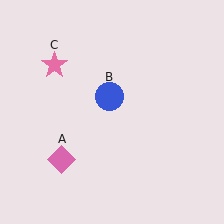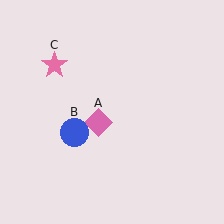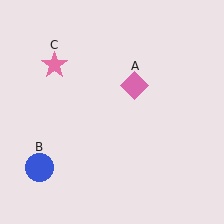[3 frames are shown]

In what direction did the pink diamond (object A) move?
The pink diamond (object A) moved up and to the right.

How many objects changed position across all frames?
2 objects changed position: pink diamond (object A), blue circle (object B).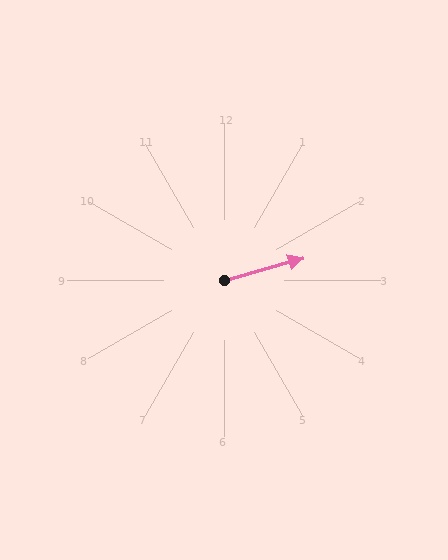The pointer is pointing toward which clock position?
Roughly 2 o'clock.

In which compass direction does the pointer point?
East.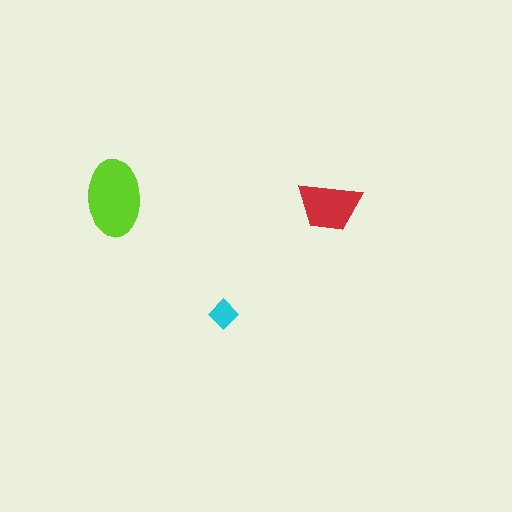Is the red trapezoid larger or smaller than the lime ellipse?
Smaller.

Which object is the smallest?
The cyan diamond.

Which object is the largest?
The lime ellipse.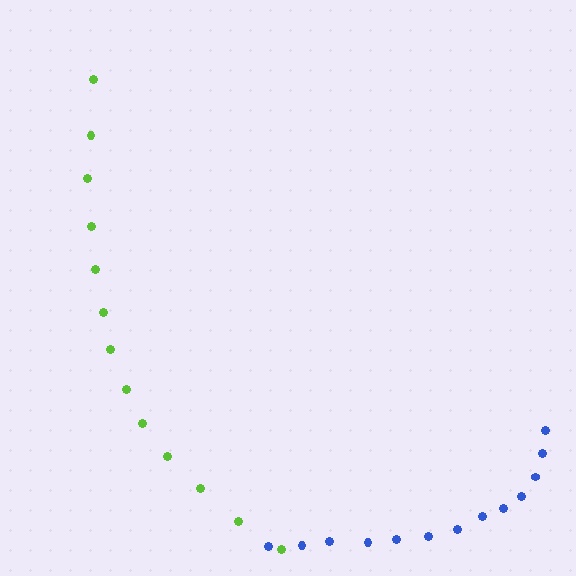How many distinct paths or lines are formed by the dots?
There are 2 distinct paths.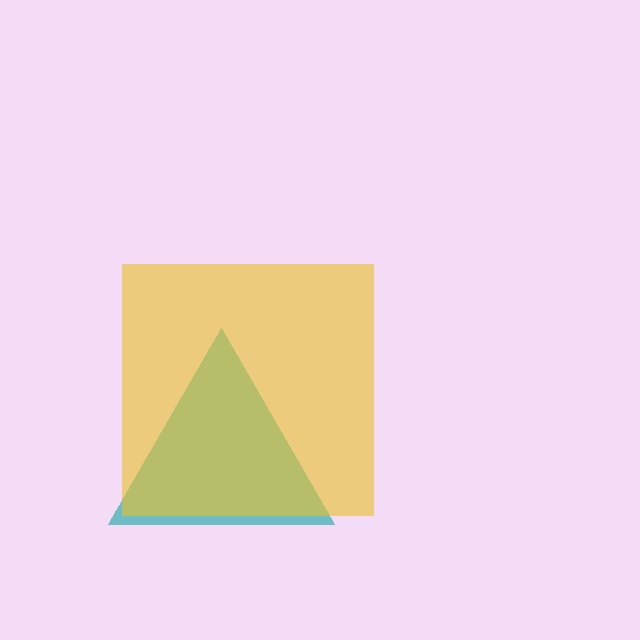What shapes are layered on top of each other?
The layered shapes are: a teal triangle, a yellow square.